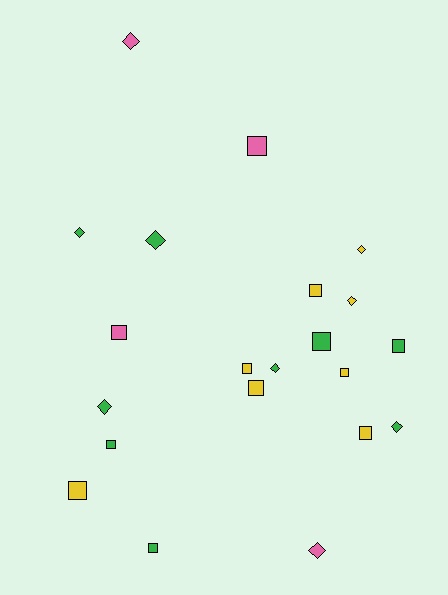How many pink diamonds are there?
There are 2 pink diamonds.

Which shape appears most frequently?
Square, with 12 objects.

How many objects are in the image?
There are 21 objects.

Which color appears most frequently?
Green, with 9 objects.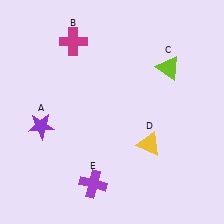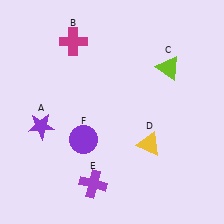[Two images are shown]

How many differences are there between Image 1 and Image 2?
There is 1 difference between the two images.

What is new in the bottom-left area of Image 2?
A purple circle (F) was added in the bottom-left area of Image 2.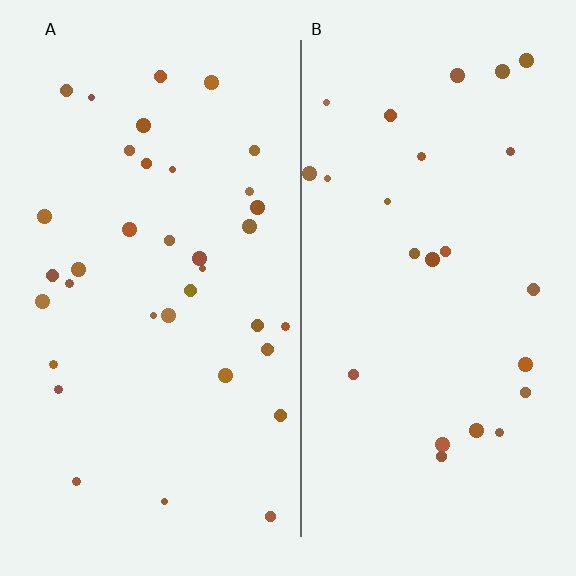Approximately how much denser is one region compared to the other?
Approximately 1.5× — region A over region B.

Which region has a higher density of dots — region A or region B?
A (the left).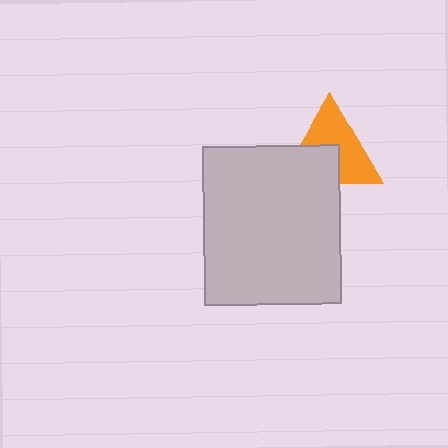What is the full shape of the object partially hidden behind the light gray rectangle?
The partially hidden object is an orange triangle.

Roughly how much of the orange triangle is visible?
About half of it is visible (roughly 58%).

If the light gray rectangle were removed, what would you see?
You would see the complete orange triangle.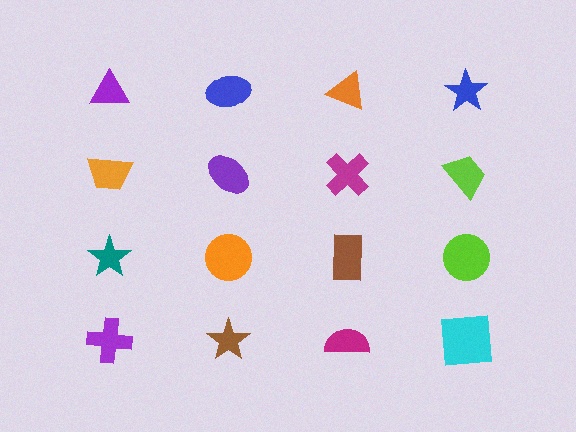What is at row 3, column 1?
A teal star.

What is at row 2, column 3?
A magenta cross.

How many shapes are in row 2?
4 shapes.